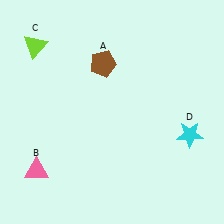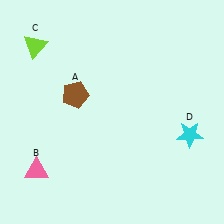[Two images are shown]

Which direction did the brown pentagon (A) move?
The brown pentagon (A) moved down.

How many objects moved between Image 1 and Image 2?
1 object moved between the two images.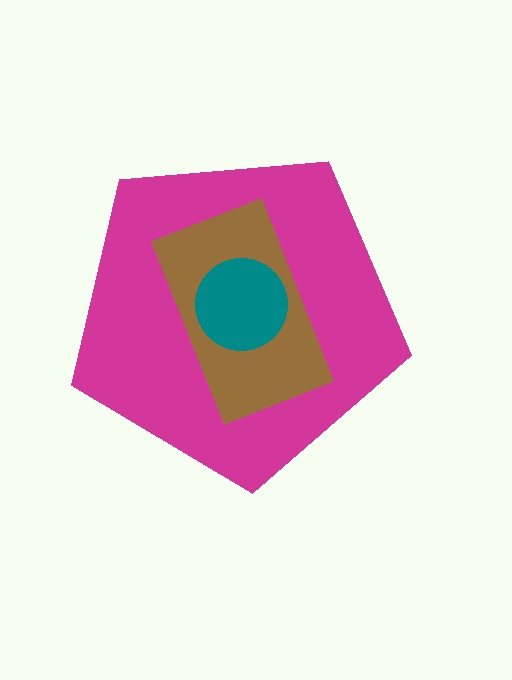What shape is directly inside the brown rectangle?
The teal circle.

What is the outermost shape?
The magenta pentagon.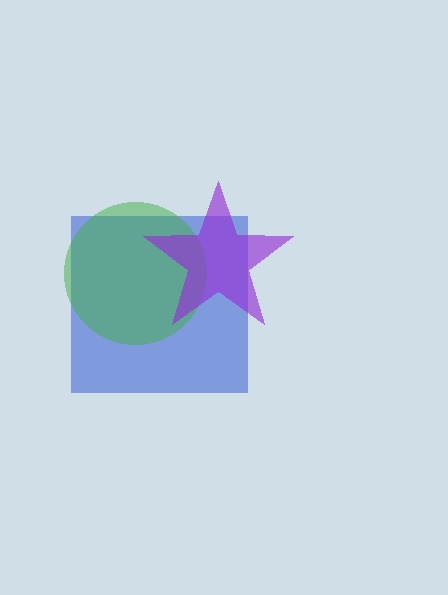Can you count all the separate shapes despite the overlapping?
Yes, there are 3 separate shapes.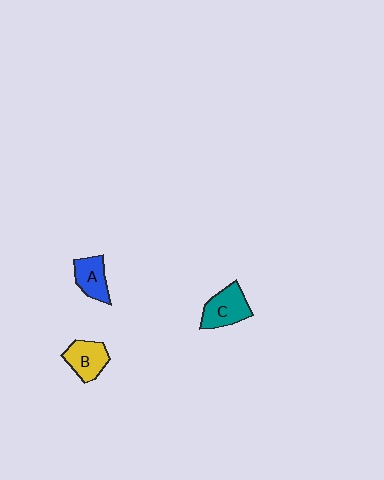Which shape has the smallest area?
Shape A (blue).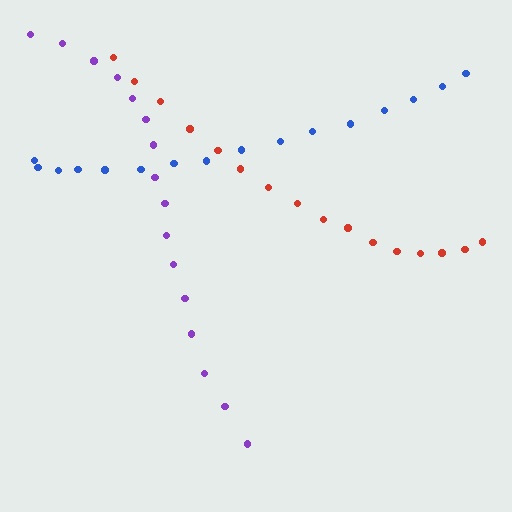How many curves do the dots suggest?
There are 3 distinct paths.